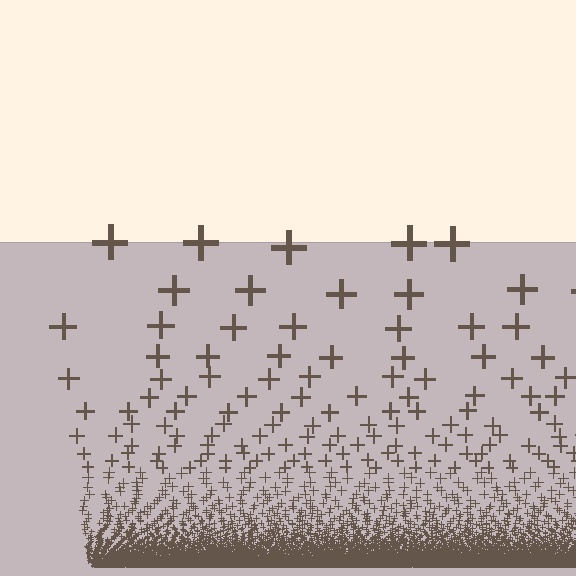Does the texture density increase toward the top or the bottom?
Density increases toward the bottom.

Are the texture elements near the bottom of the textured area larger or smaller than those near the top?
Smaller. The gradient is inverted — elements near the bottom are smaller and denser.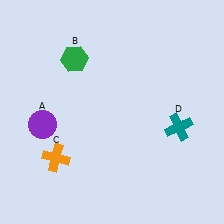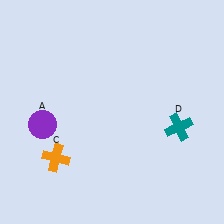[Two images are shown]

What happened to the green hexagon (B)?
The green hexagon (B) was removed in Image 2. It was in the top-left area of Image 1.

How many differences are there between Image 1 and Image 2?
There is 1 difference between the two images.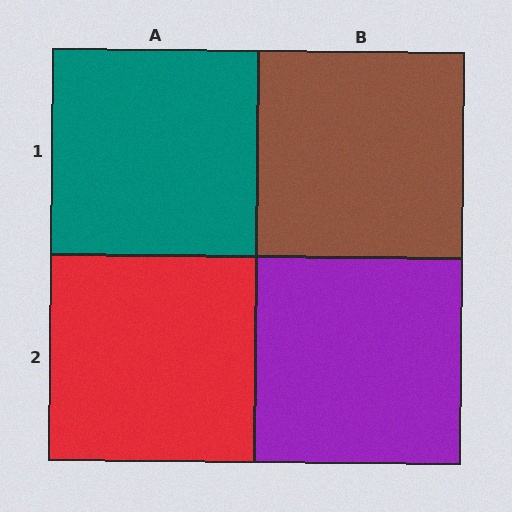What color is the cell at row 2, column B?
Purple.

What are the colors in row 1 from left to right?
Teal, brown.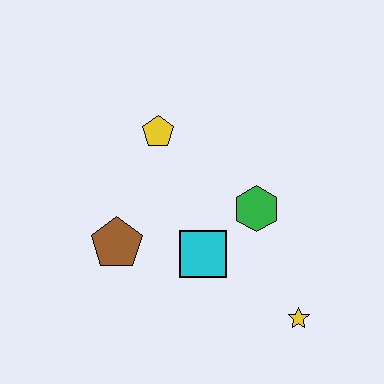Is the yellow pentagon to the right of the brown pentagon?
Yes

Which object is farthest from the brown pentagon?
The yellow star is farthest from the brown pentagon.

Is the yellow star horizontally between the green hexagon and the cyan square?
No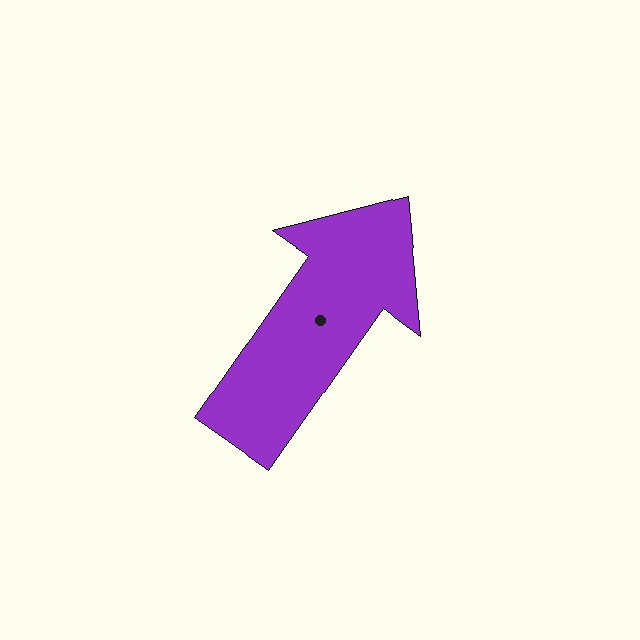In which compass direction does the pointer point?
Northeast.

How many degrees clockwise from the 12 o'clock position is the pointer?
Approximately 35 degrees.